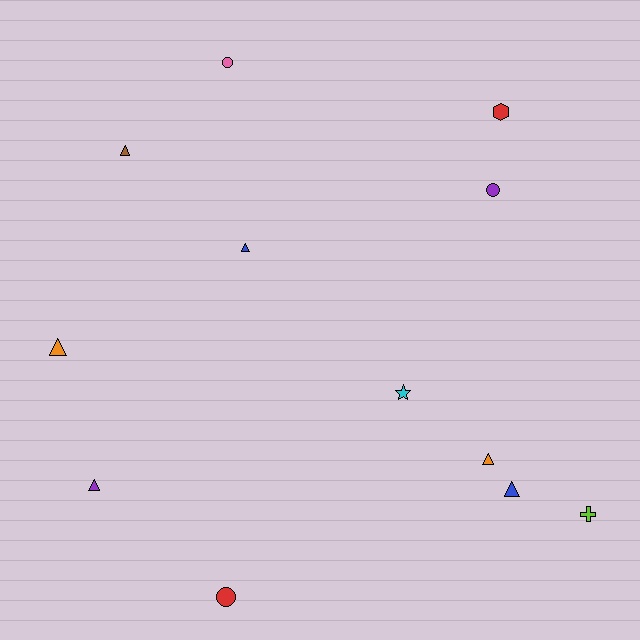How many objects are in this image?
There are 12 objects.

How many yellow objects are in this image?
There are no yellow objects.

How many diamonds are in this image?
There are no diamonds.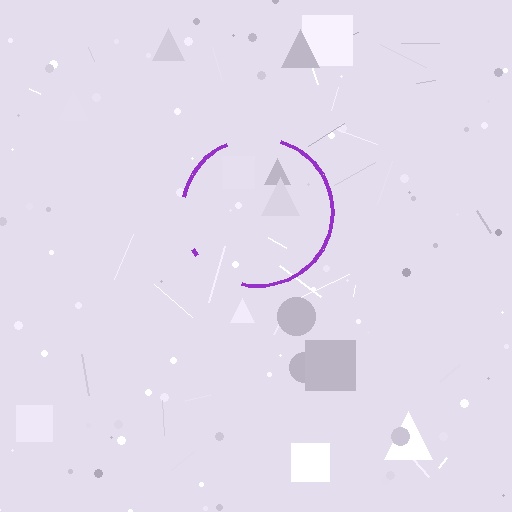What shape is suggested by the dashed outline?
The dashed outline suggests a circle.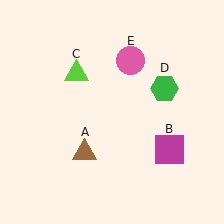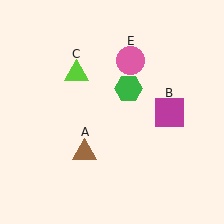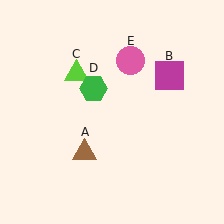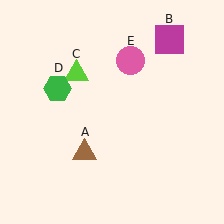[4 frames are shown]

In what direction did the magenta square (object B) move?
The magenta square (object B) moved up.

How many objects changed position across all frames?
2 objects changed position: magenta square (object B), green hexagon (object D).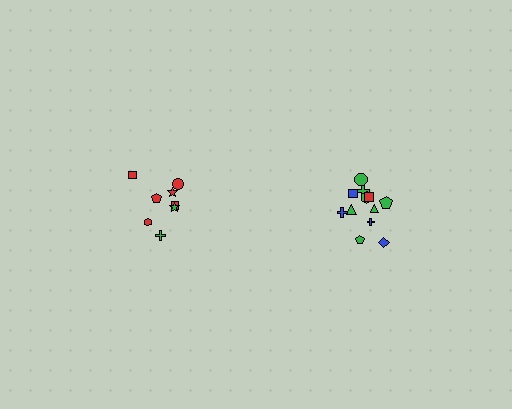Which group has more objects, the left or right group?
The right group.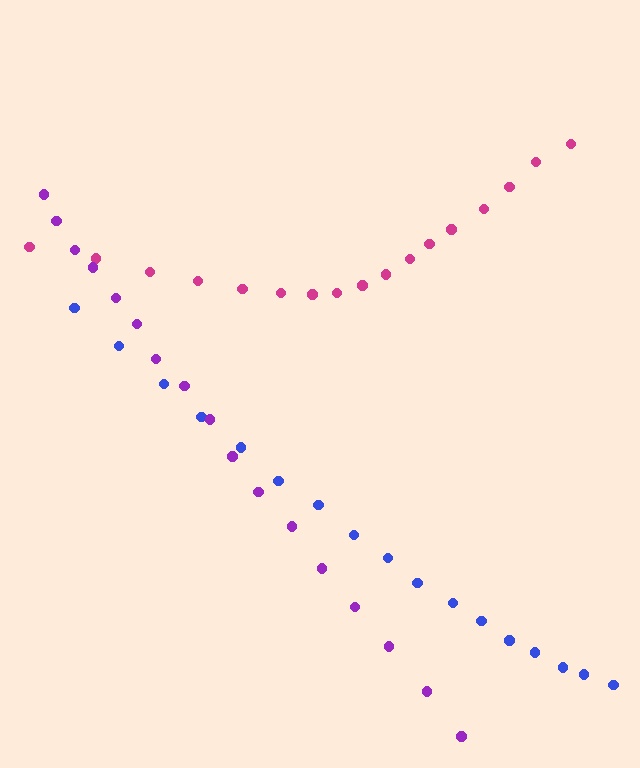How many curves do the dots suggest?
There are 3 distinct paths.